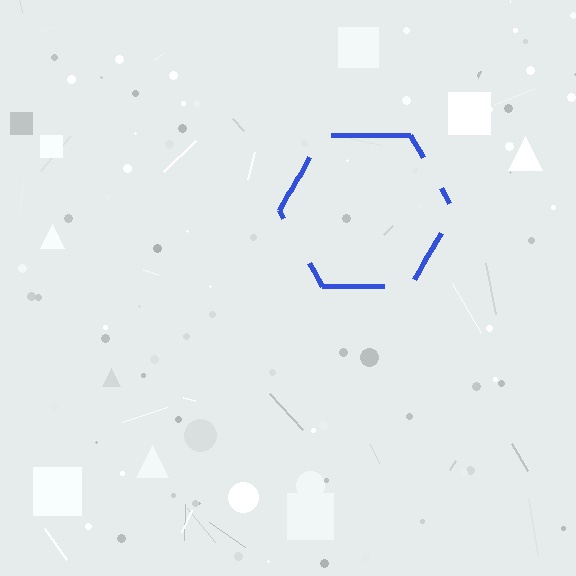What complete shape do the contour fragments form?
The contour fragments form a hexagon.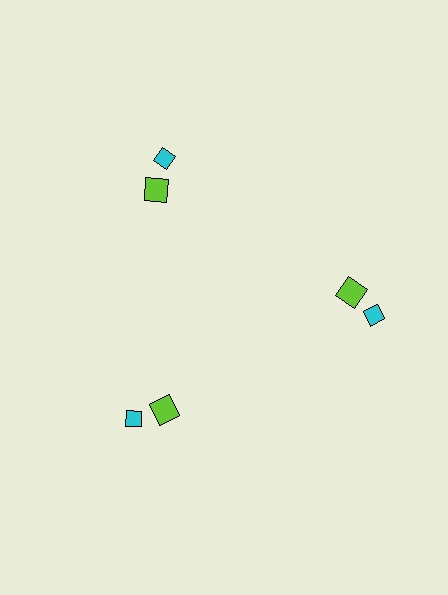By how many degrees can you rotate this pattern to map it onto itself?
The pattern maps onto itself every 120 degrees of rotation.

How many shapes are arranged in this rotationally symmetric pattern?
There are 6 shapes, arranged in 3 groups of 2.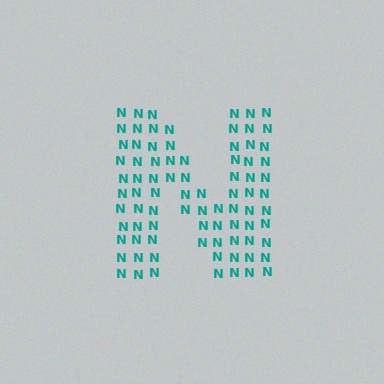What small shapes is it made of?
It is made of small letter N's.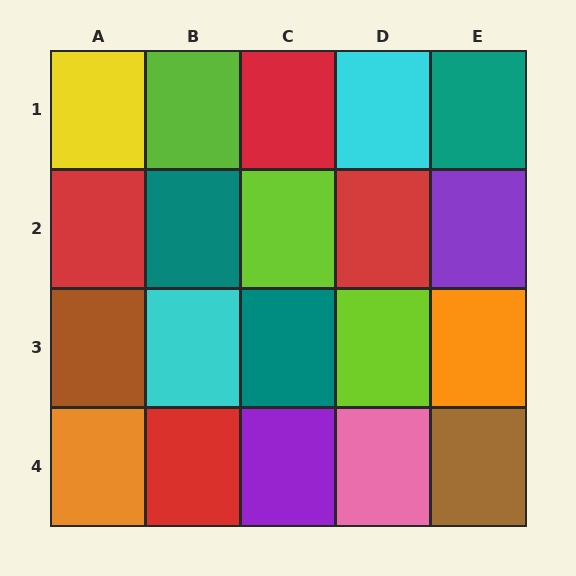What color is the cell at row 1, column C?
Red.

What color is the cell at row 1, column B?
Lime.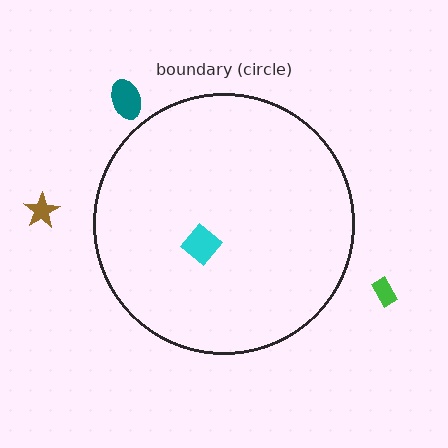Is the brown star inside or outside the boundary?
Outside.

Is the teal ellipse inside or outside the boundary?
Outside.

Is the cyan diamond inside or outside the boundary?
Inside.